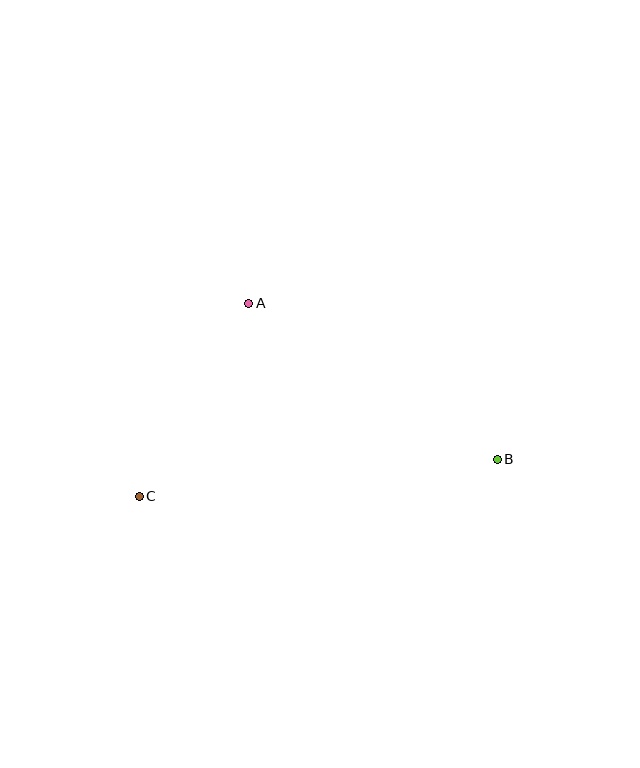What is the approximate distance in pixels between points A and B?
The distance between A and B is approximately 293 pixels.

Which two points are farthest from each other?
Points B and C are farthest from each other.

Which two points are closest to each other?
Points A and C are closest to each other.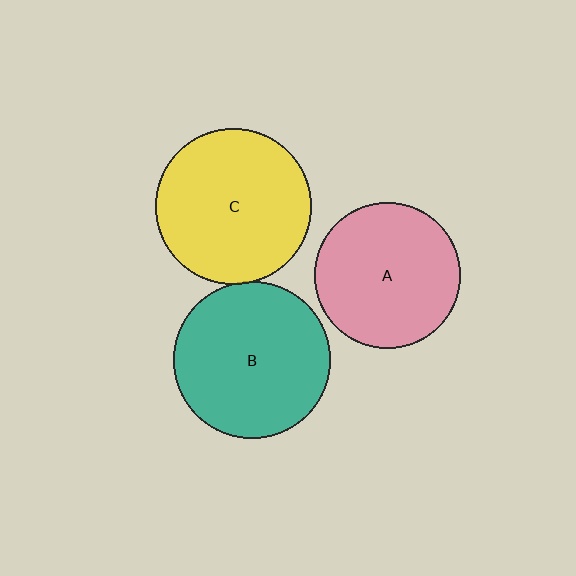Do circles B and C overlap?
Yes.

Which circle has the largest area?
Circle B (teal).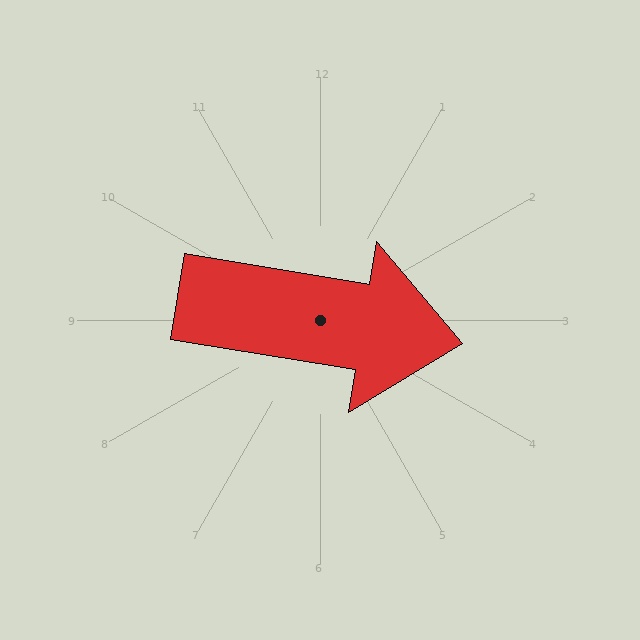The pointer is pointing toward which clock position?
Roughly 3 o'clock.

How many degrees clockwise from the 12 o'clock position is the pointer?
Approximately 99 degrees.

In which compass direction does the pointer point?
East.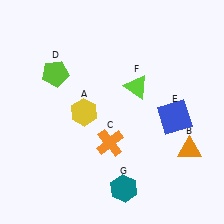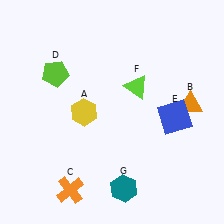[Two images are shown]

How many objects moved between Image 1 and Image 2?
2 objects moved between the two images.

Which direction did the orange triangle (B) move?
The orange triangle (B) moved up.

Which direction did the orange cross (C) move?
The orange cross (C) moved down.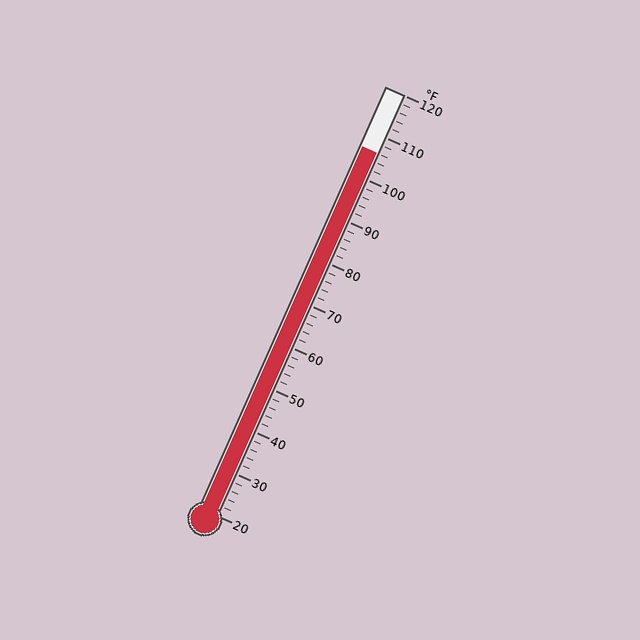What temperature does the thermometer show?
The thermometer shows approximately 106°F.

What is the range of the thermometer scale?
The thermometer scale ranges from 20°F to 120°F.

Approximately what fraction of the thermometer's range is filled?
The thermometer is filled to approximately 85% of its range.